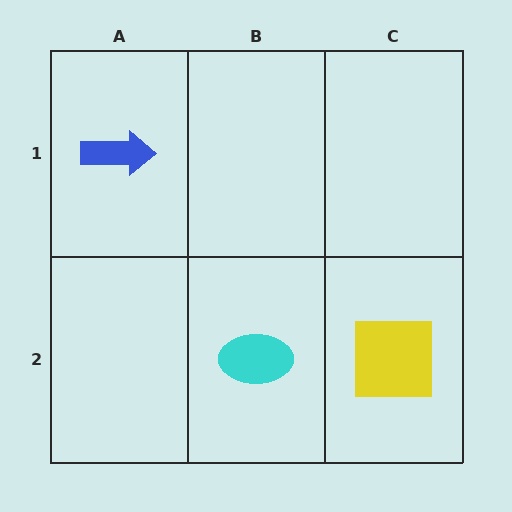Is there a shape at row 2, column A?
No, that cell is empty.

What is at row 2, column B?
A cyan ellipse.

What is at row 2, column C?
A yellow square.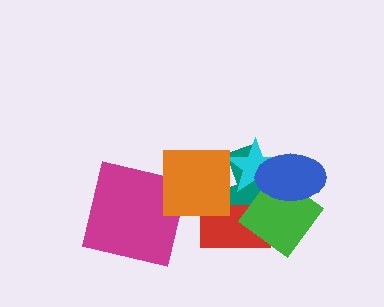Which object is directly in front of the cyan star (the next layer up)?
The green diamond is directly in front of the cyan star.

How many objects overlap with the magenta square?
0 objects overlap with the magenta square.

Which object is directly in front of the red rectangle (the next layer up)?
The green diamond is directly in front of the red rectangle.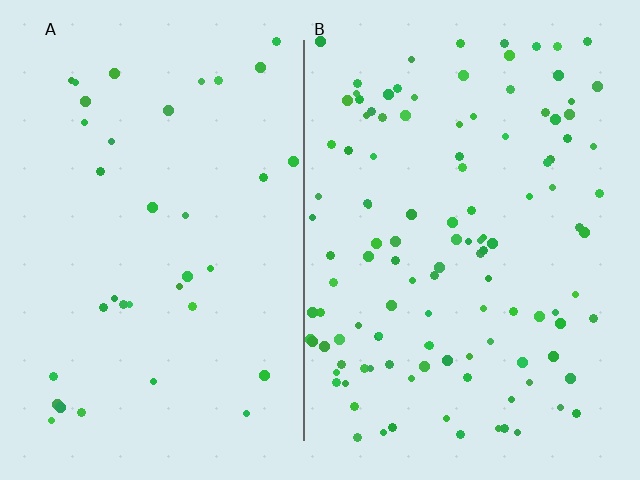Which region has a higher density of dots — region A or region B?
B (the right).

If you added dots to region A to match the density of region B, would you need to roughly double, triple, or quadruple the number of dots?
Approximately triple.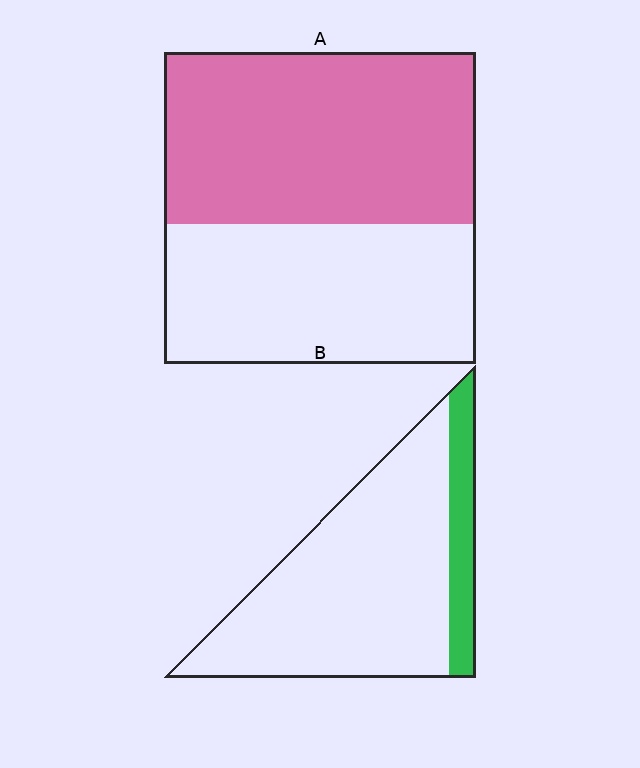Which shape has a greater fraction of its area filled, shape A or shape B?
Shape A.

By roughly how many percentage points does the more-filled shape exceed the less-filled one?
By roughly 40 percentage points (A over B).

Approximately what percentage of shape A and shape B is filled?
A is approximately 55% and B is approximately 15%.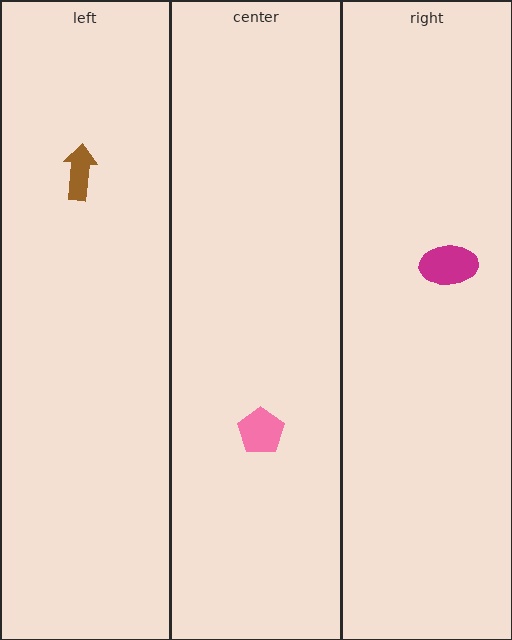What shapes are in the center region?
The pink pentagon.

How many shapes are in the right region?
1.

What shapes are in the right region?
The magenta ellipse.